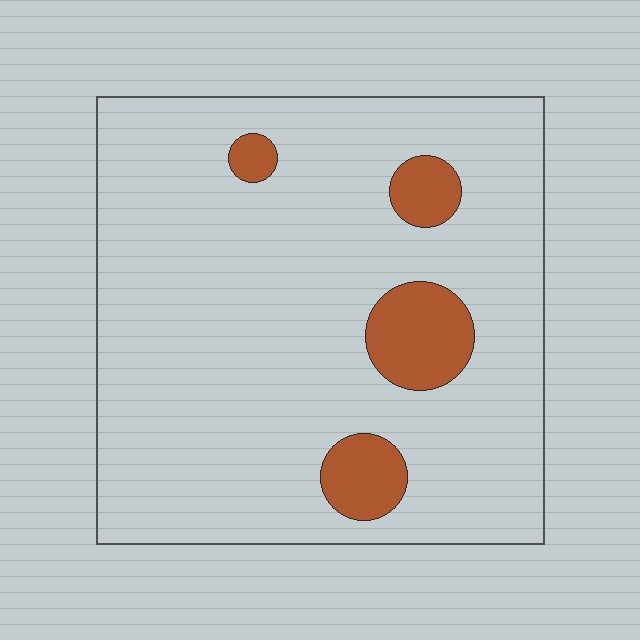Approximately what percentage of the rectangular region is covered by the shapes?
Approximately 10%.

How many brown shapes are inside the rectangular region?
4.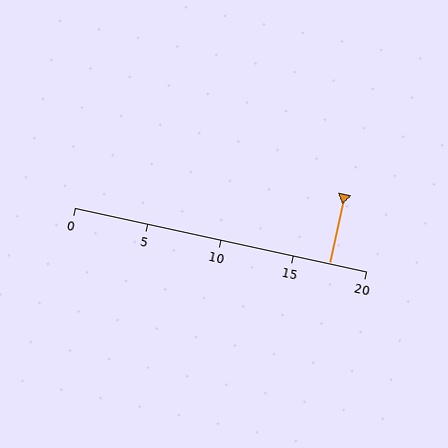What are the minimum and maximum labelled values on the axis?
The axis runs from 0 to 20.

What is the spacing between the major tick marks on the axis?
The major ticks are spaced 5 apart.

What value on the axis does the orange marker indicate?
The marker indicates approximately 17.5.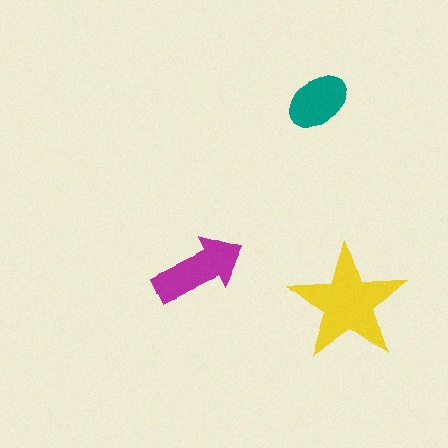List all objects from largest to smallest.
The yellow star, the magenta arrow, the teal ellipse.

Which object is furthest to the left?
The magenta arrow is leftmost.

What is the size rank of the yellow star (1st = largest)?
1st.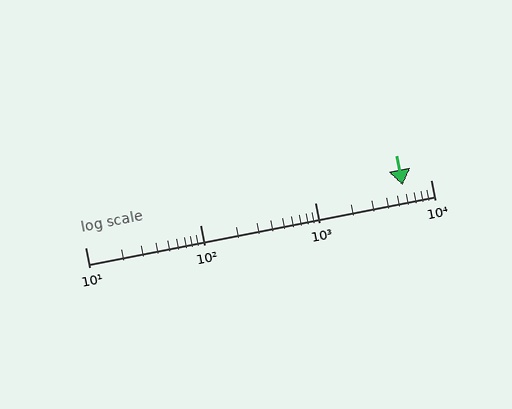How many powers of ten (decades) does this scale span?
The scale spans 3 decades, from 10 to 10000.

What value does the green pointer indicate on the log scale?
The pointer indicates approximately 5700.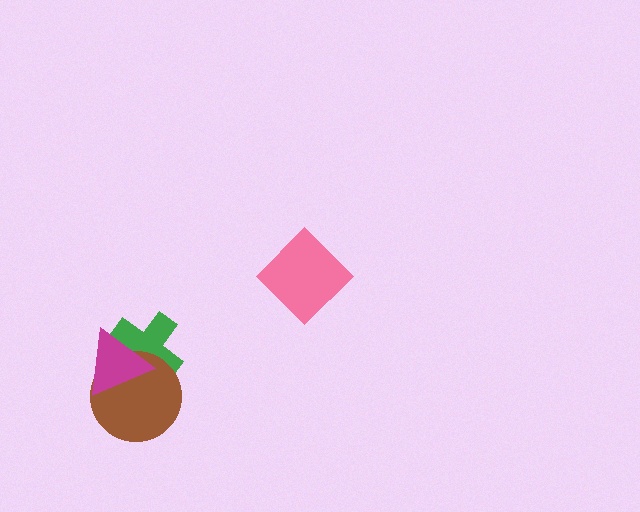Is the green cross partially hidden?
Yes, it is partially covered by another shape.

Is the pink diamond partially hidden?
No, no other shape covers it.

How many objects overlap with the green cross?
2 objects overlap with the green cross.